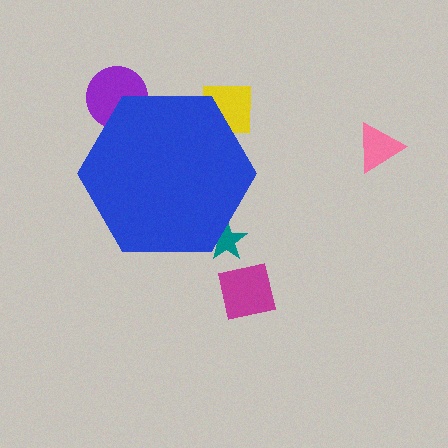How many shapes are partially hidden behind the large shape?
3 shapes are partially hidden.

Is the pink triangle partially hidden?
No, the pink triangle is fully visible.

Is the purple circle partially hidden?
Yes, the purple circle is partially hidden behind the blue hexagon.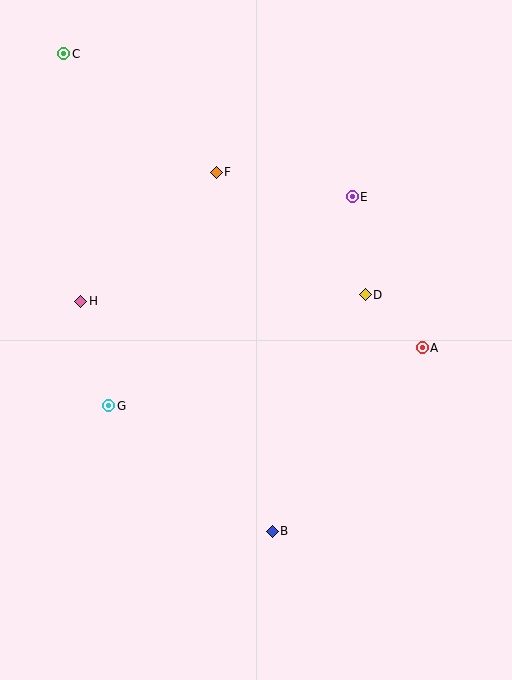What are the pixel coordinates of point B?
Point B is at (272, 531).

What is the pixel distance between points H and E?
The distance between H and E is 291 pixels.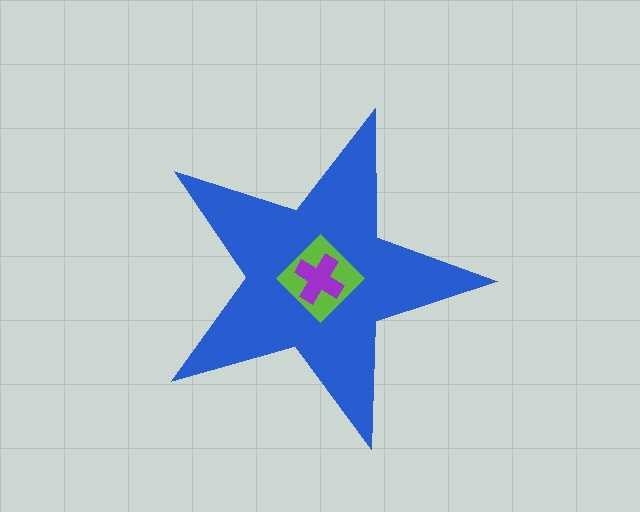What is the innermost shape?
The purple cross.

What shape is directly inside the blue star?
The lime diamond.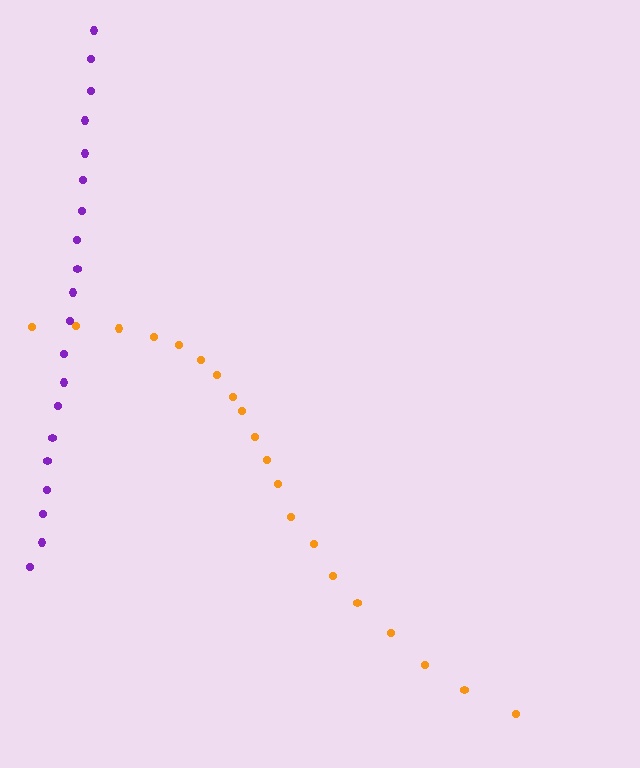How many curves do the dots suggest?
There are 2 distinct paths.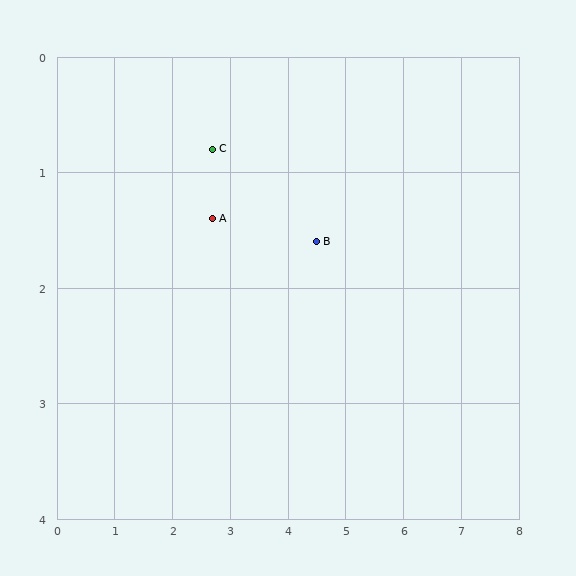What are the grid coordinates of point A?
Point A is at approximately (2.7, 1.4).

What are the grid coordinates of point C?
Point C is at approximately (2.7, 0.8).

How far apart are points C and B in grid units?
Points C and B are about 2.0 grid units apart.